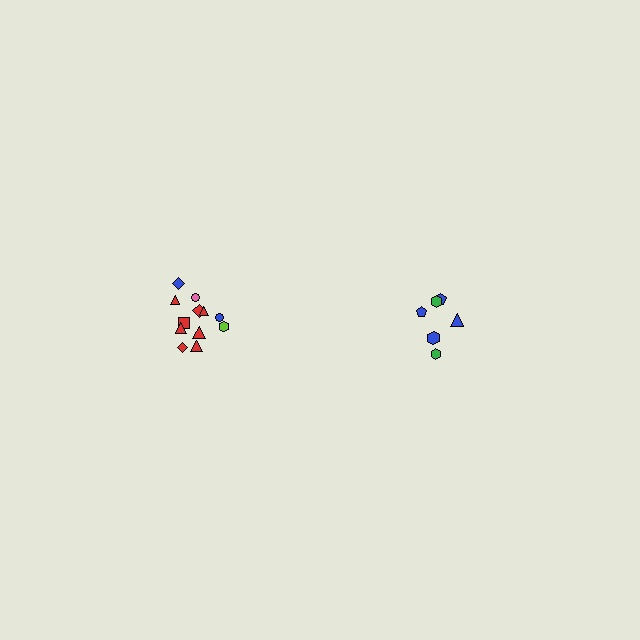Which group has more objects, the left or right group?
The left group.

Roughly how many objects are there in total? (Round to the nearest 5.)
Roughly 20 objects in total.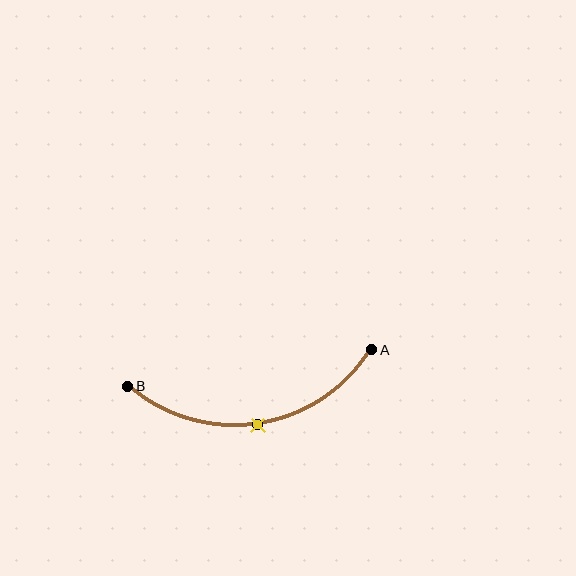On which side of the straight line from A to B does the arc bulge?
The arc bulges below the straight line connecting A and B.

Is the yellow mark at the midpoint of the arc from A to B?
Yes. The yellow mark lies on the arc at equal arc-length from both A and B — it is the arc midpoint.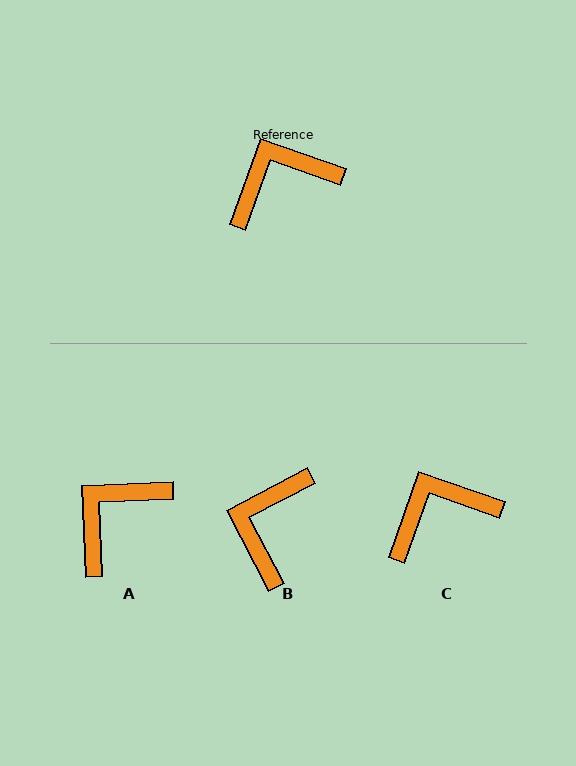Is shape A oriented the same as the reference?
No, it is off by about 22 degrees.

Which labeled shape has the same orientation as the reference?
C.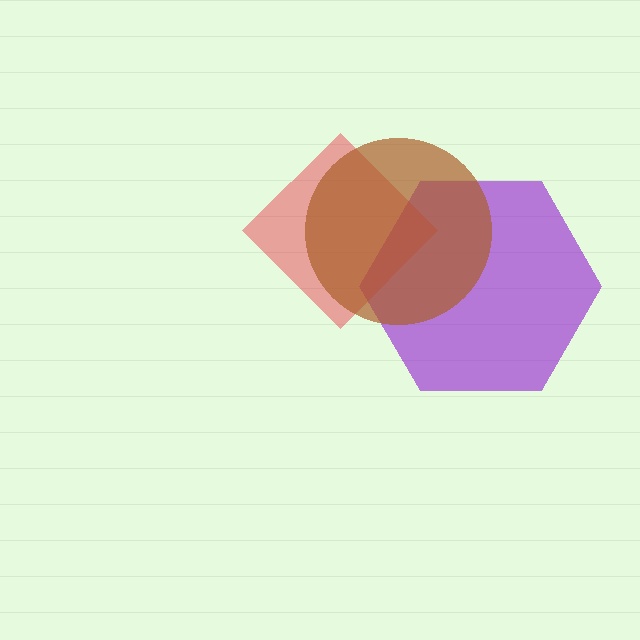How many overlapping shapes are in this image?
There are 3 overlapping shapes in the image.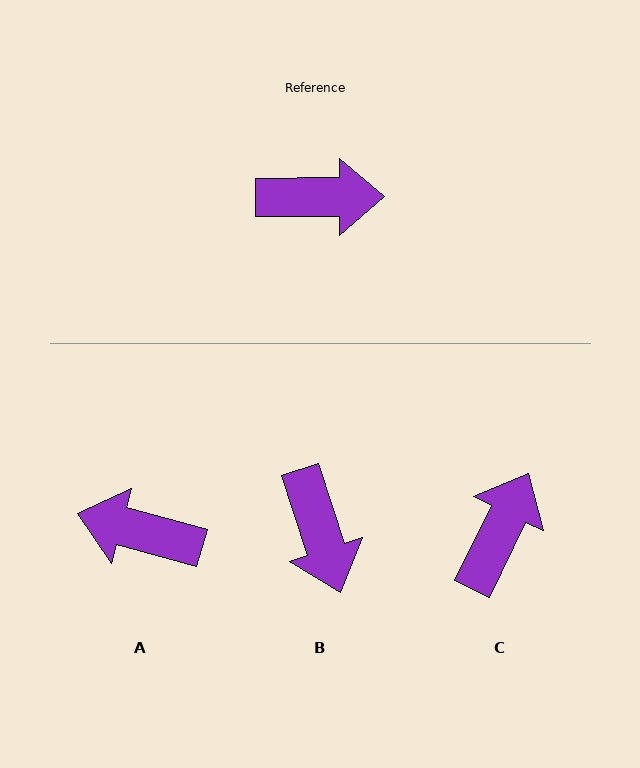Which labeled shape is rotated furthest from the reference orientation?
A, about 164 degrees away.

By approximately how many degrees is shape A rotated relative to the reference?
Approximately 164 degrees counter-clockwise.